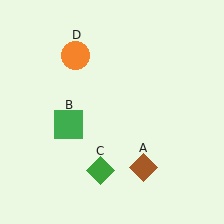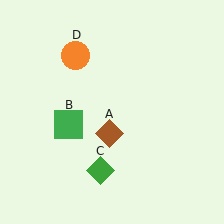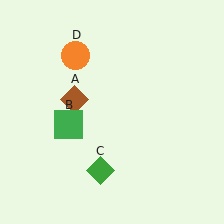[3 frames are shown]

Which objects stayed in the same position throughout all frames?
Green square (object B) and green diamond (object C) and orange circle (object D) remained stationary.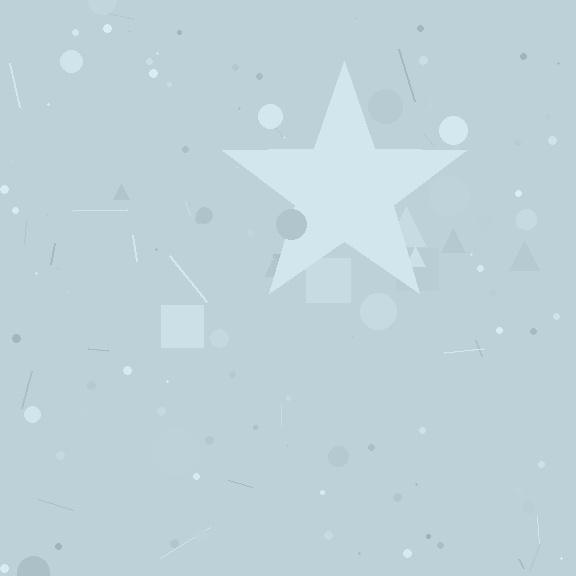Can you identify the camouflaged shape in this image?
The camouflaged shape is a star.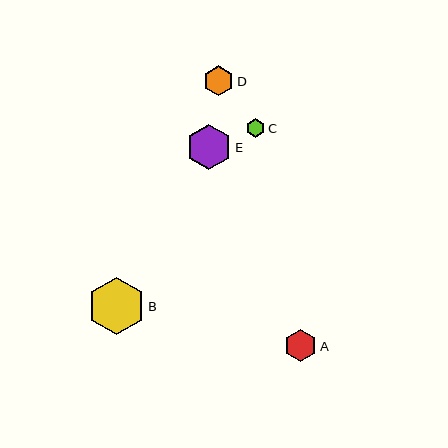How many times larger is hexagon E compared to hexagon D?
Hexagon E is approximately 1.5 times the size of hexagon D.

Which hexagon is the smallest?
Hexagon C is the smallest with a size of approximately 19 pixels.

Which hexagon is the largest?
Hexagon B is the largest with a size of approximately 58 pixels.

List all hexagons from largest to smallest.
From largest to smallest: B, E, A, D, C.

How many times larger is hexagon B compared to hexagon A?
Hexagon B is approximately 1.8 times the size of hexagon A.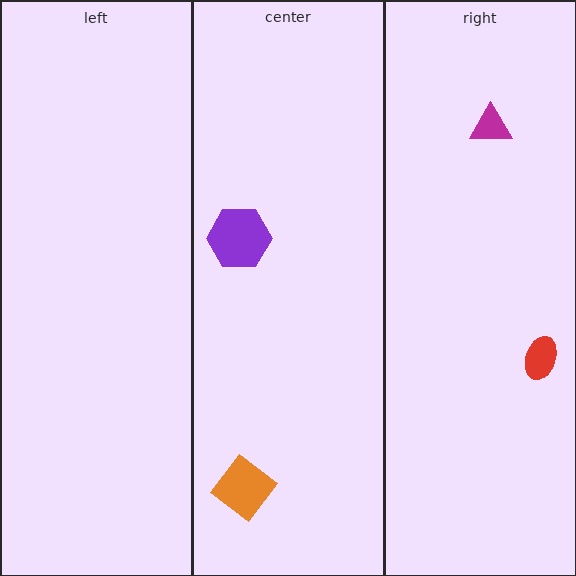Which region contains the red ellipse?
The right region.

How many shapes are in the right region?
2.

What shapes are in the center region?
The purple hexagon, the orange diamond.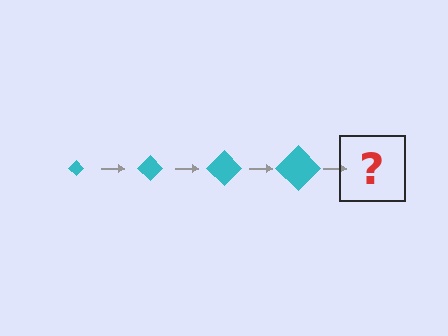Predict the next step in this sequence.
The next step is a cyan diamond, larger than the previous one.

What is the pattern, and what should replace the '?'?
The pattern is that the diamond gets progressively larger each step. The '?' should be a cyan diamond, larger than the previous one.